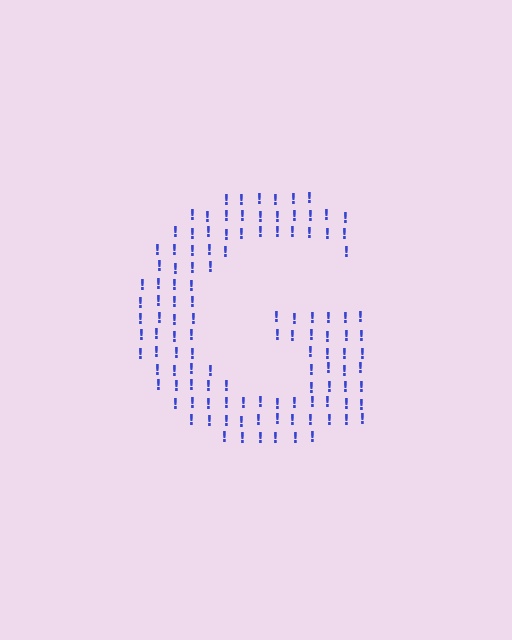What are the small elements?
The small elements are exclamation marks.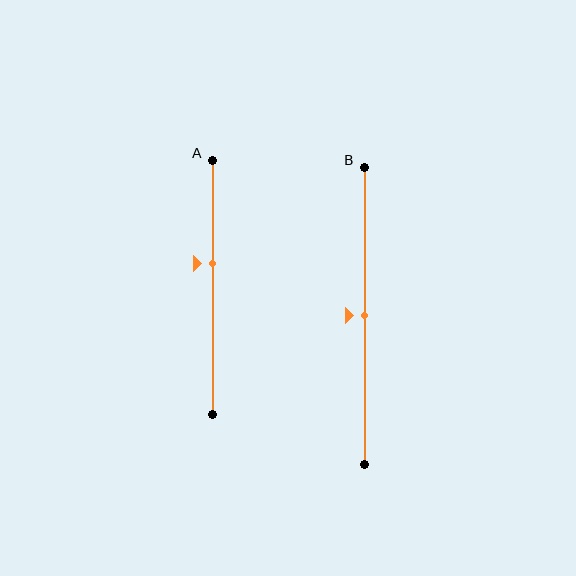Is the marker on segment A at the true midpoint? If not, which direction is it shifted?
No, the marker on segment A is shifted upward by about 9% of the segment length.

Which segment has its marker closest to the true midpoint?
Segment B has its marker closest to the true midpoint.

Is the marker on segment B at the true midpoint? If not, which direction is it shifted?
Yes, the marker on segment B is at the true midpoint.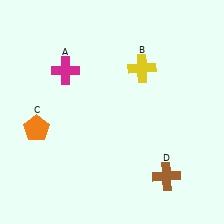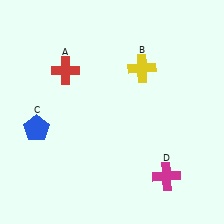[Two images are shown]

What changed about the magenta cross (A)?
In Image 1, A is magenta. In Image 2, it changed to red.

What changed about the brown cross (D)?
In Image 1, D is brown. In Image 2, it changed to magenta.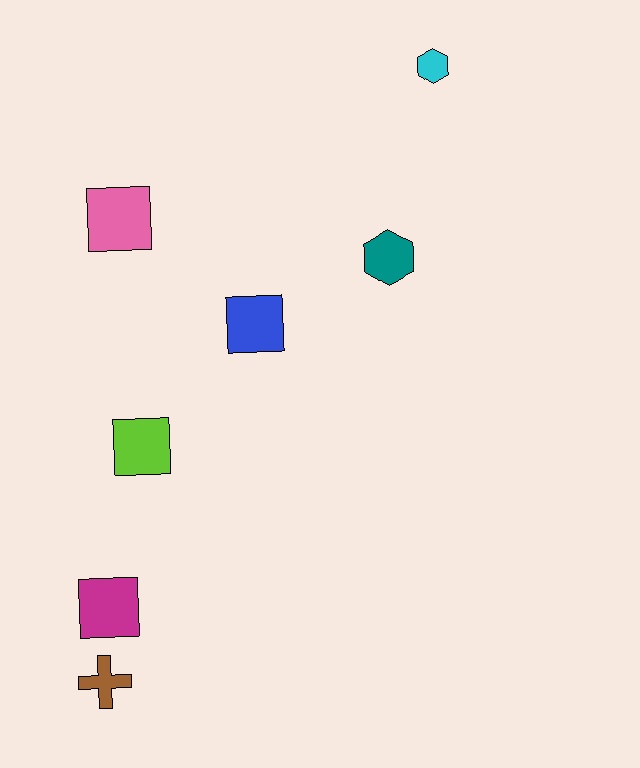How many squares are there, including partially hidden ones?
There are 4 squares.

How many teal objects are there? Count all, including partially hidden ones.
There is 1 teal object.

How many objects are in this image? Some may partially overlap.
There are 7 objects.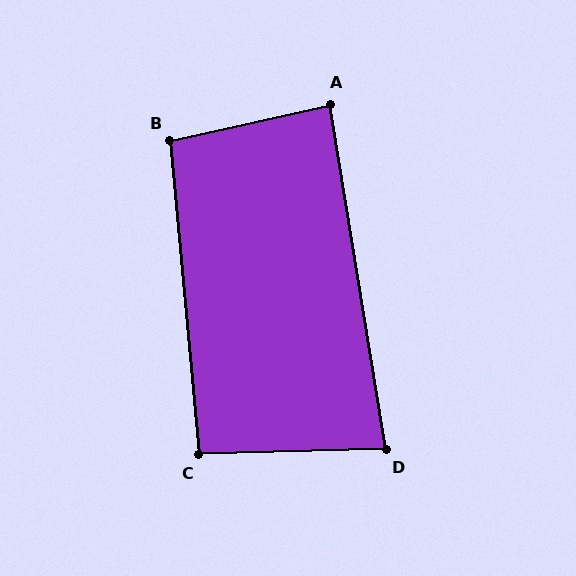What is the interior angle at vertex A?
Approximately 86 degrees (approximately right).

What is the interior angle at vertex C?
Approximately 94 degrees (approximately right).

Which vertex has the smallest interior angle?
D, at approximately 82 degrees.